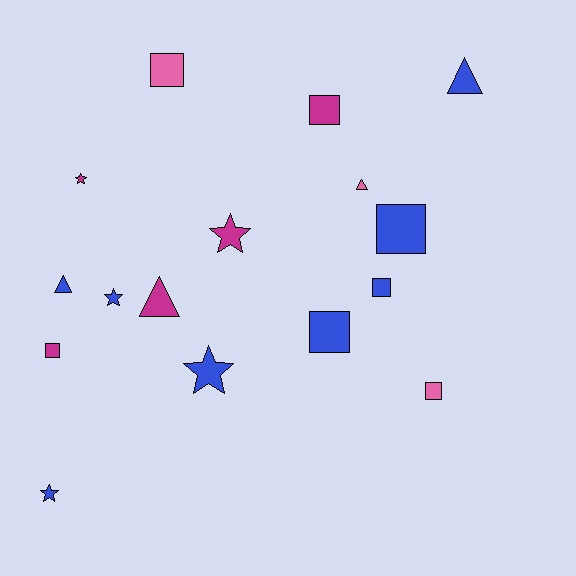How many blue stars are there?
There are 3 blue stars.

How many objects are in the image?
There are 16 objects.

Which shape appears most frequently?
Square, with 7 objects.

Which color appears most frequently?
Blue, with 8 objects.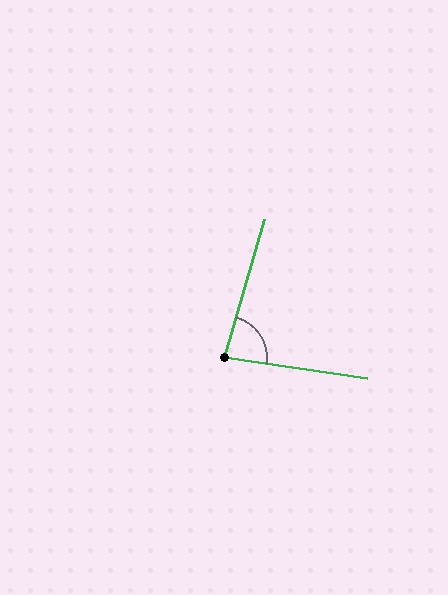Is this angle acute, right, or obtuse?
It is acute.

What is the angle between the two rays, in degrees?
Approximately 82 degrees.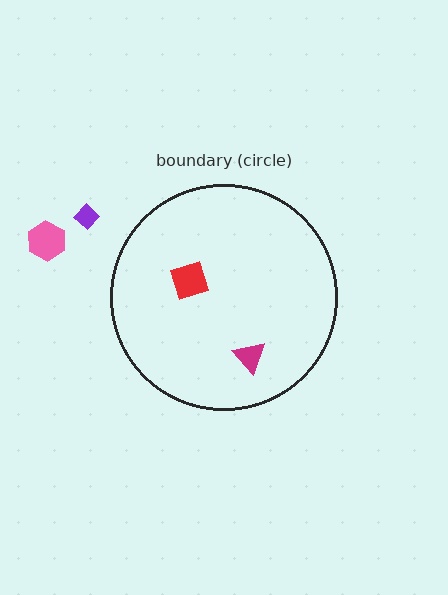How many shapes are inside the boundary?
2 inside, 2 outside.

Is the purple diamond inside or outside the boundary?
Outside.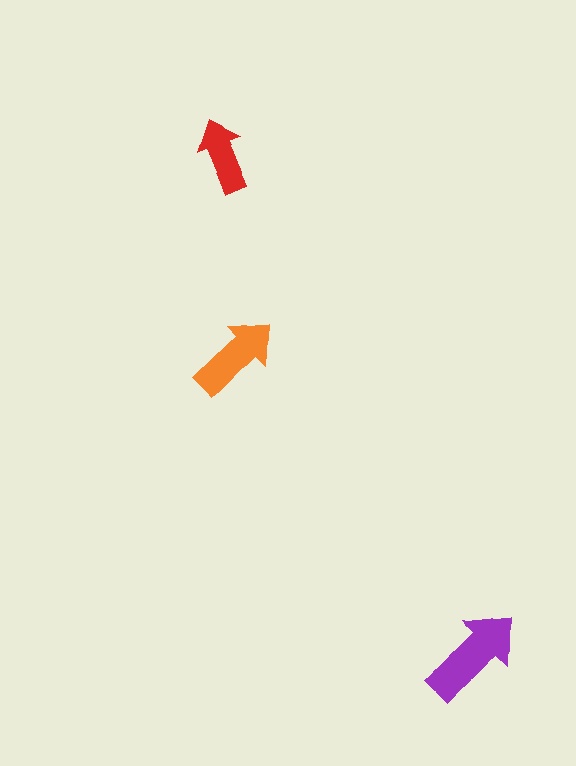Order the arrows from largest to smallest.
the purple one, the orange one, the red one.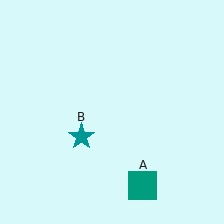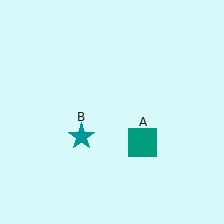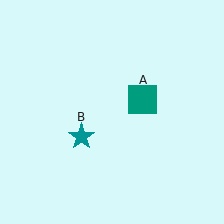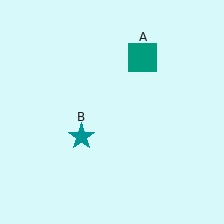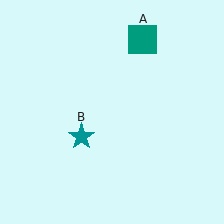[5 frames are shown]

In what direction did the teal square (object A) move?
The teal square (object A) moved up.